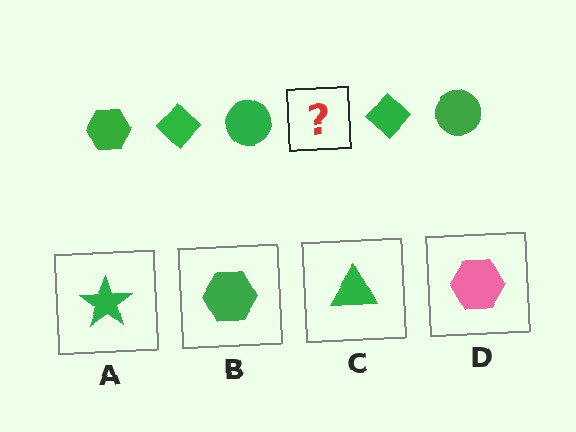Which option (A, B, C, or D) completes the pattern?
B.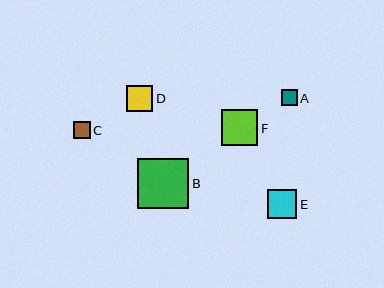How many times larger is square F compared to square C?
Square F is approximately 2.2 times the size of square C.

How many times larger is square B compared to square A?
Square B is approximately 3.1 times the size of square A.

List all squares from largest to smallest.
From largest to smallest: B, F, E, D, C, A.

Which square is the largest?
Square B is the largest with a size of approximately 51 pixels.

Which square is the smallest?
Square A is the smallest with a size of approximately 16 pixels.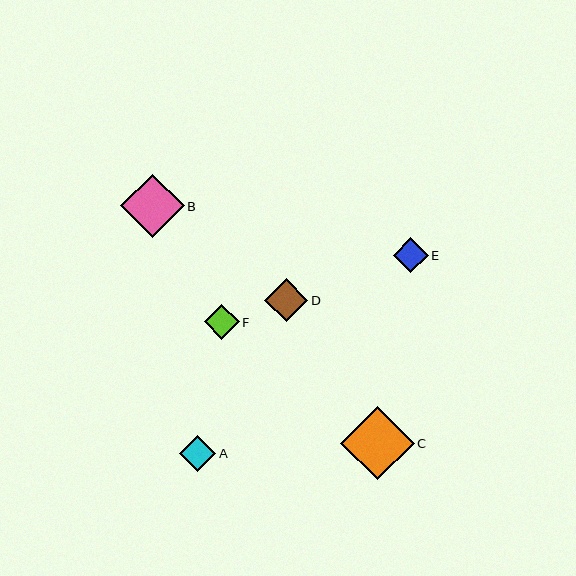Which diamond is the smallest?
Diamond E is the smallest with a size of approximately 35 pixels.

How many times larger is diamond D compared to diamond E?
Diamond D is approximately 1.2 times the size of diamond E.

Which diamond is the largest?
Diamond C is the largest with a size of approximately 74 pixels.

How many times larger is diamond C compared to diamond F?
Diamond C is approximately 2.1 times the size of diamond F.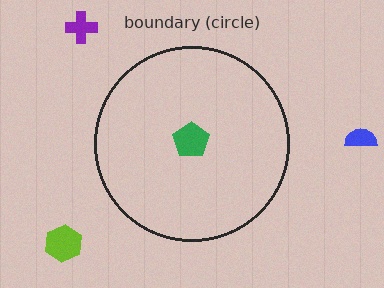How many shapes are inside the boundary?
1 inside, 3 outside.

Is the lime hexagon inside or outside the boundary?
Outside.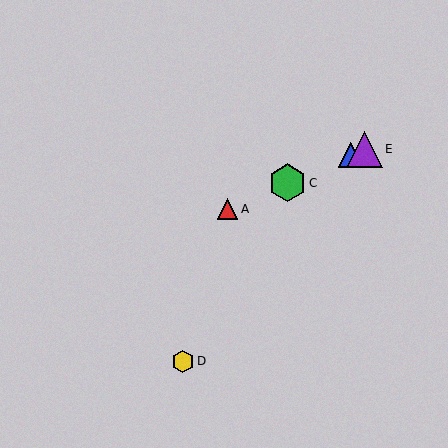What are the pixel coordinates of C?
Object C is at (288, 183).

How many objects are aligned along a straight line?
4 objects (A, B, C, E) are aligned along a straight line.